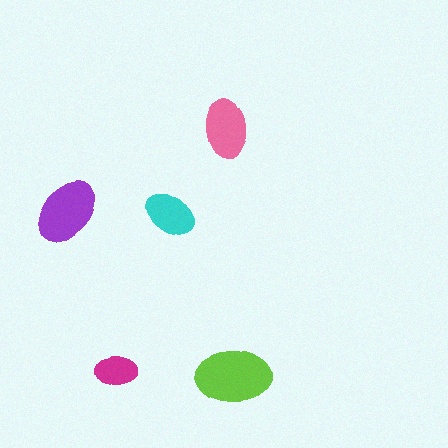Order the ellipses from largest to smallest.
the lime one, the purple one, the pink one, the cyan one, the magenta one.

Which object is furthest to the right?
The lime ellipse is rightmost.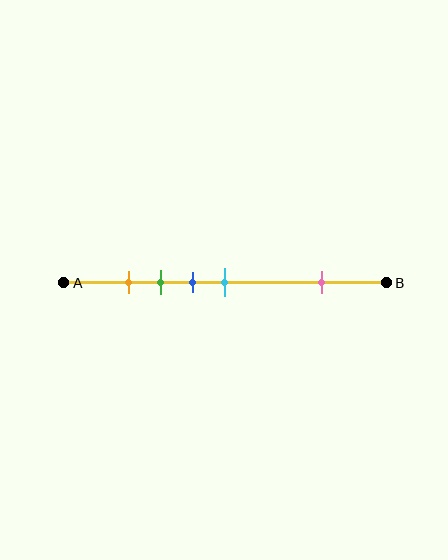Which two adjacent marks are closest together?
The orange and green marks are the closest adjacent pair.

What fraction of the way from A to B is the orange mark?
The orange mark is approximately 20% (0.2) of the way from A to B.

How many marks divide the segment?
There are 5 marks dividing the segment.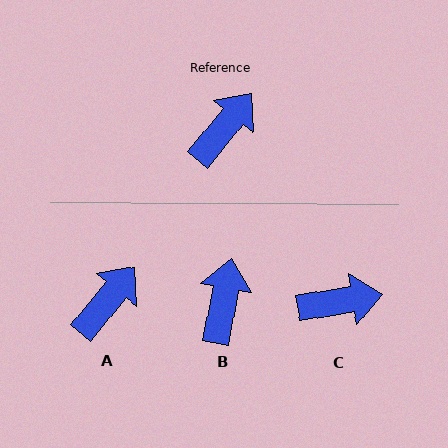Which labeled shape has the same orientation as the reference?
A.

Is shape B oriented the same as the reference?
No, it is off by about 29 degrees.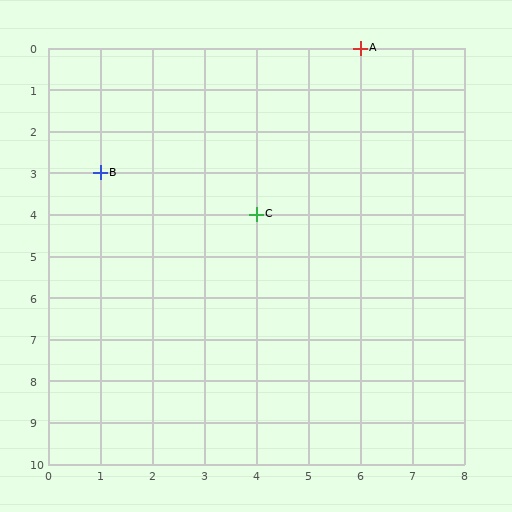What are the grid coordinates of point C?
Point C is at grid coordinates (4, 4).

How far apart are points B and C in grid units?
Points B and C are 3 columns and 1 row apart (about 3.2 grid units diagonally).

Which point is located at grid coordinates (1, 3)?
Point B is at (1, 3).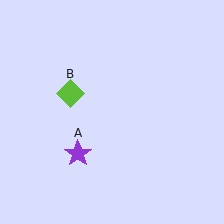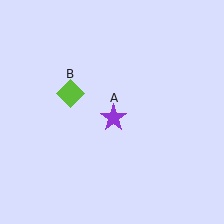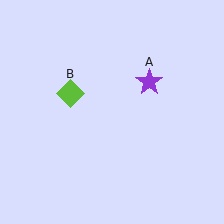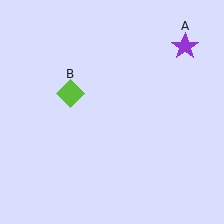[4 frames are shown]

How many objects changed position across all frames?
1 object changed position: purple star (object A).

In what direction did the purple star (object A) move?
The purple star (object A) moved up and to the right.